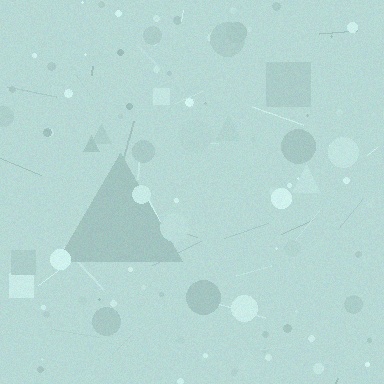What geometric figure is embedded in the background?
A triangle is embedded in the background.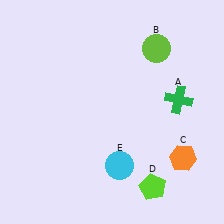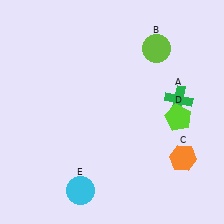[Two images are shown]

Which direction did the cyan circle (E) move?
The cyan circle (E) moved left.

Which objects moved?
The objects that moved are: the lime pentagon (D), the cyan circle (E).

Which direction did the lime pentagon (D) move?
The lime pentagon (D) moved up.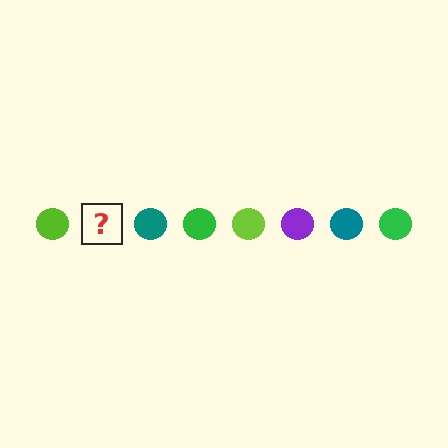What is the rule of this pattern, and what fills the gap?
The rule is that the pattern cycles through lime, purple, teal, green circles. The gap should be filled with a purple circle.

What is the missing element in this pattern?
The missing element is a purple circle.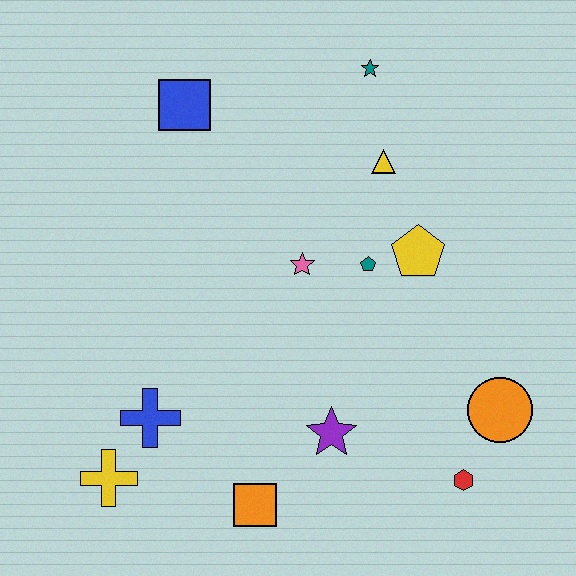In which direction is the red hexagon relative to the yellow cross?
The red hexagon is to the right of the yellow cross.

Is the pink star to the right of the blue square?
Yes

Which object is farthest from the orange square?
The teal star is farthest from the orange square.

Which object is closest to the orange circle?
The red hexagon is closest to the orange circle.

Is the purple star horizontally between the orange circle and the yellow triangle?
No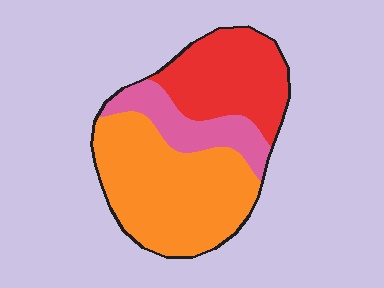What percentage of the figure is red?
Red covers around 30% of the figure.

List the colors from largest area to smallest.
From largest to smallest: orange, red, pink.